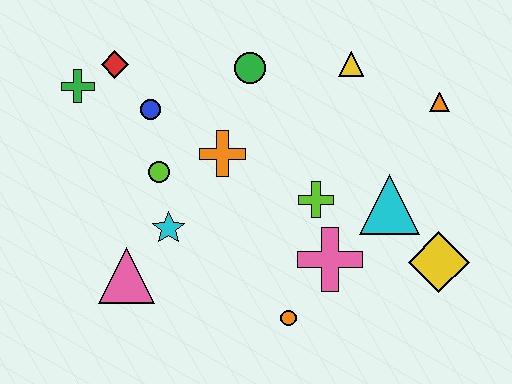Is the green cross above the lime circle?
Yes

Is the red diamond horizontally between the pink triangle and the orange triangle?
No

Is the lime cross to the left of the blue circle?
No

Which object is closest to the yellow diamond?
The cyan triangle is closest to the yellow diamond.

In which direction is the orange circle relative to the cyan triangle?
The orange circle is below the cyan triangle.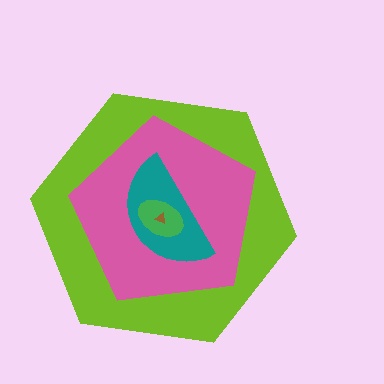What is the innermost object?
The brown triangle.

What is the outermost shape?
The lime hexagon.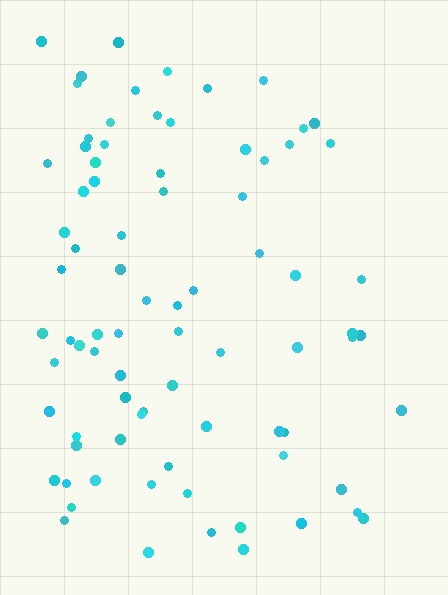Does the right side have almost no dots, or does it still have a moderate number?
Still a moderate number, just noticeably fewer than the left.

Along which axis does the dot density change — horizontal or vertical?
Horizontal.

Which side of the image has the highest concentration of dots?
The left.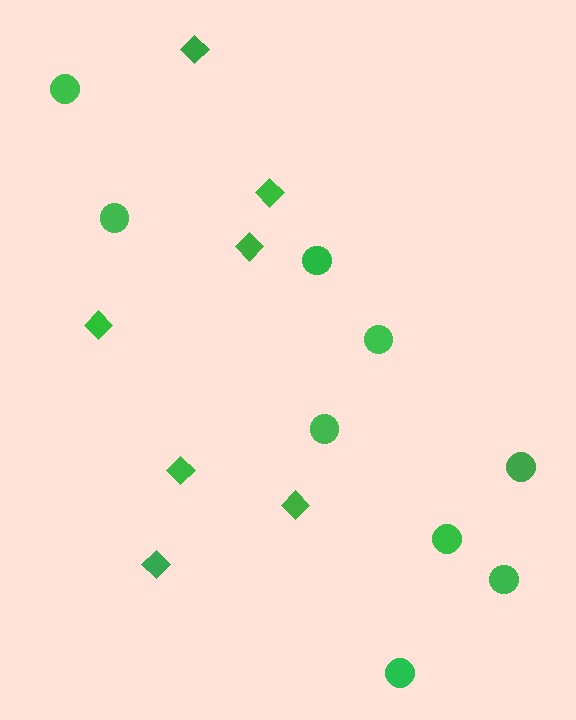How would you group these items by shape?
There are 2 groups: one group of diamonds (7) and one group of circles (9).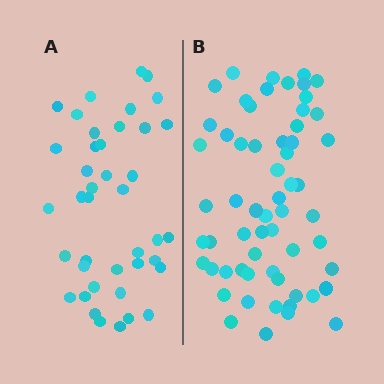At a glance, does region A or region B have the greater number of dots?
Region B (the right region) has more dots.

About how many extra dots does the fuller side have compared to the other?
Region B has approximately 20 more dots than region A.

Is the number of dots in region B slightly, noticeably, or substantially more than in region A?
Region B has substantially more. The ratio is roughly 1.5 to 1.